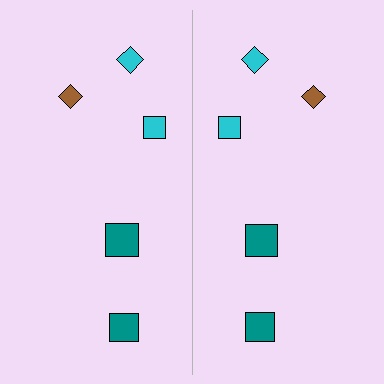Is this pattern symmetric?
Yes, this pattern has bilateral (reflection) symmetry.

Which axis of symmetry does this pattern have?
The pattern has a vertical axis of symmetry running through the center of the image.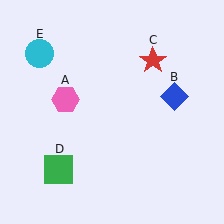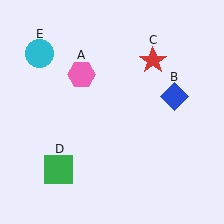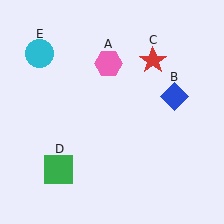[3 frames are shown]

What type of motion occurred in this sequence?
The pink hexagon (object A) rotated clockwise around the center of the scene.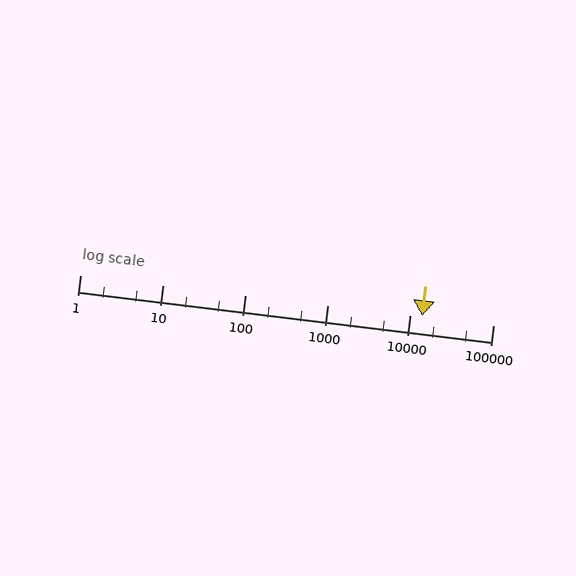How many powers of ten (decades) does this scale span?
The scale spans 5 decades, from 1 to 100000.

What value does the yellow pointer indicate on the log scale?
The pointer indicates approximately 14000.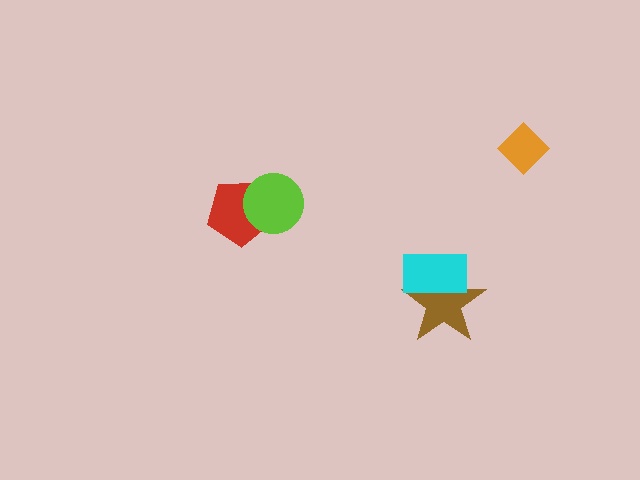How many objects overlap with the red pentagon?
1 object overlaps with the red pentagon.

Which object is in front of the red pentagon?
The lime circle is in front of the red pentagon.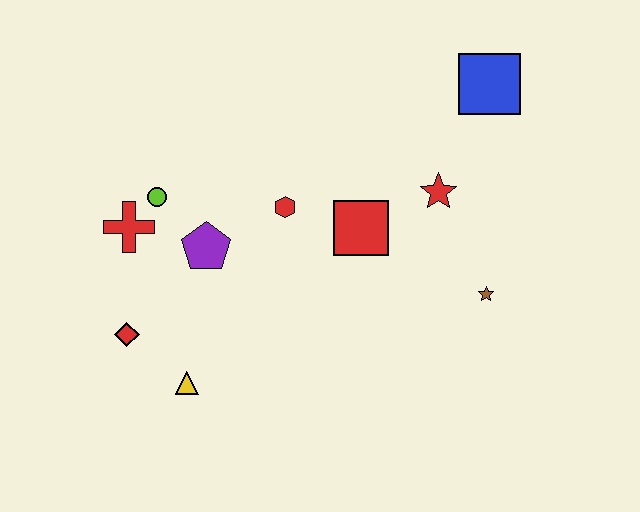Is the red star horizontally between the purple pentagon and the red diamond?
No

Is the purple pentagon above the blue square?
No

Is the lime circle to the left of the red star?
Yes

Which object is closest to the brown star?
The red star is closest to the brown star.